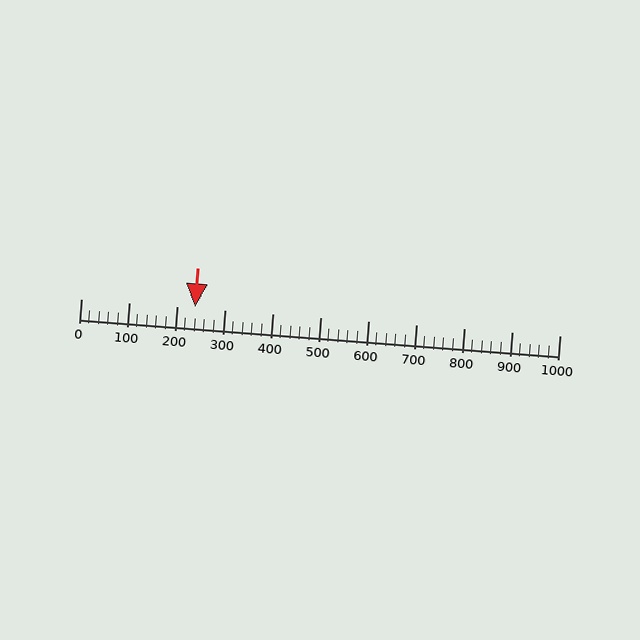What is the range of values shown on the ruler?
The ruler shows values from 0 to 1000.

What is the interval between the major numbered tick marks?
The major tick marks are spaced 100 units apart.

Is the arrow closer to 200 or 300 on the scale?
The arrow is closer to 200.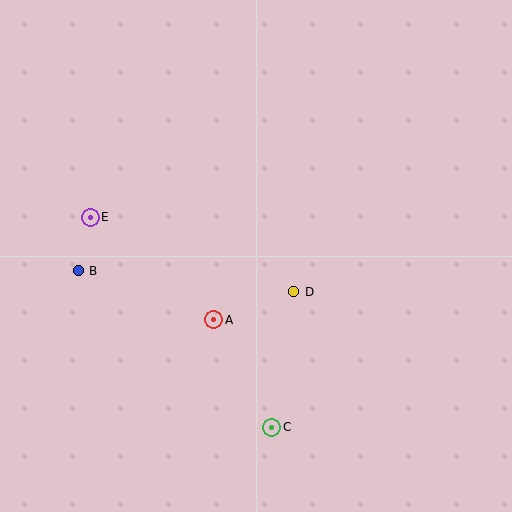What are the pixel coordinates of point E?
Point E is at (90, 217).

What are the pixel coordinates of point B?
Point B is at (78, 271).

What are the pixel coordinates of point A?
Point A is at (214, 320).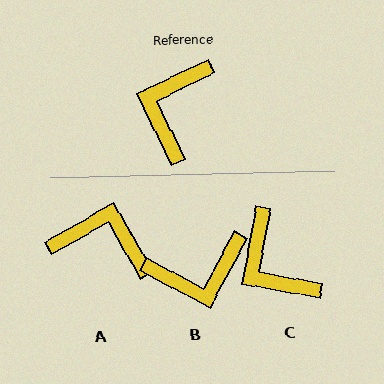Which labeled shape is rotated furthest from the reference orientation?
B, about 126 degrees away.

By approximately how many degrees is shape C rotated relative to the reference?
Approximately 53 degrees counter-clockwise.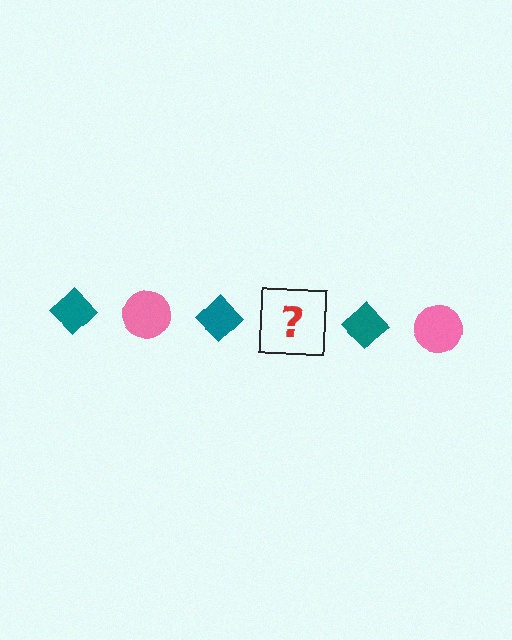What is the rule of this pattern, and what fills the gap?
The rule is that the pattern alternates between teal diamond and pink circle. The gap should be filled with a pink circle.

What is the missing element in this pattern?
The missing element is a pink circle.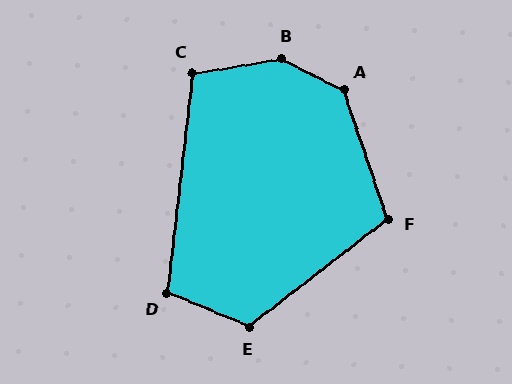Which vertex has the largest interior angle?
B, at approximately 145 degrees.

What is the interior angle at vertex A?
Approximately 134 degrees (obtuse).